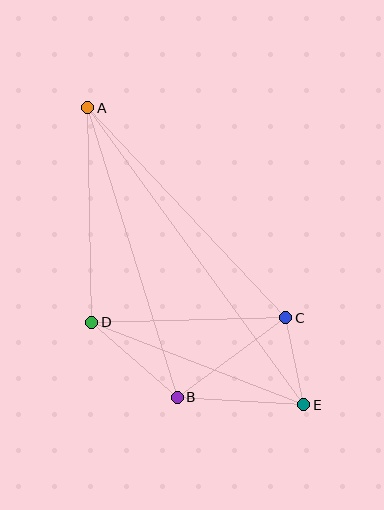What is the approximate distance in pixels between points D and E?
The distance between D and E is approximately 227 pixels.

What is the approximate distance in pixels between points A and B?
The distance between A and B is approximately 303 pixels.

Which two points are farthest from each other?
Points A and E are farthest from each other.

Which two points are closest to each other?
Points C and E are closest to each other.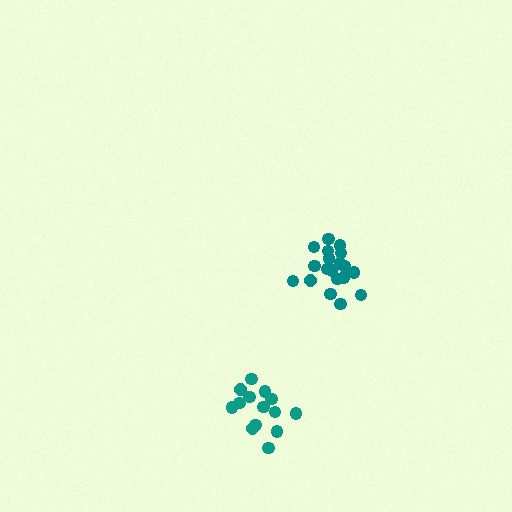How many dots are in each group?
Group 1: 19 dots, Group 2: 14 dots (33 total).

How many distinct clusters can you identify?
There are 2 distinct clusters.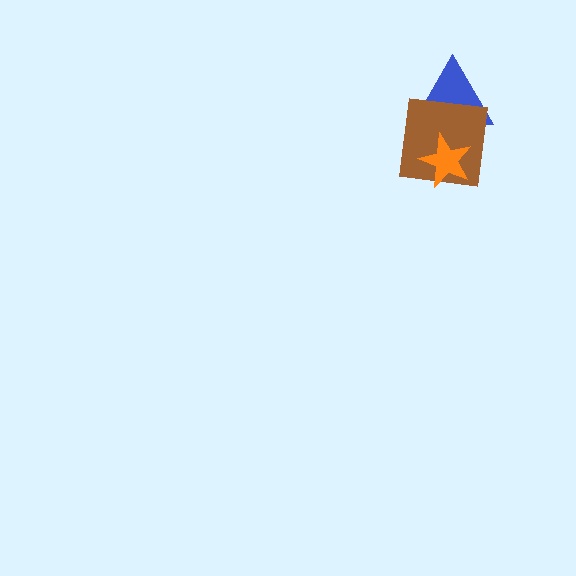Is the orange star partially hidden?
No, no other shape covers it.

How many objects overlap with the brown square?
2 objects overlap with the brown square.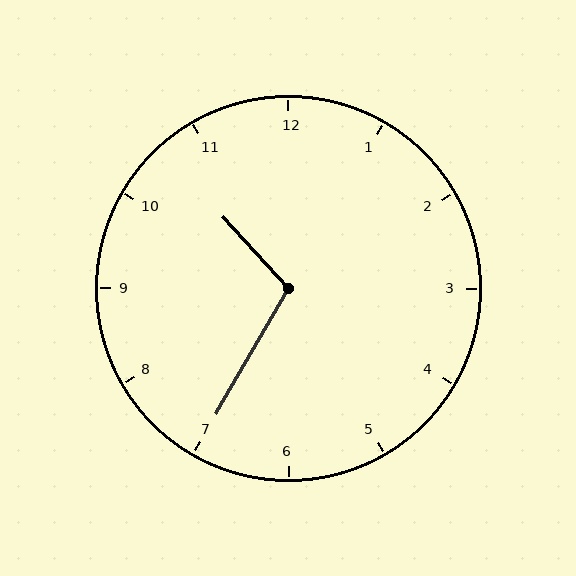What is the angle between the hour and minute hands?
Approximately 108 degrees.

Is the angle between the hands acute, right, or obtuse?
It is obtuse.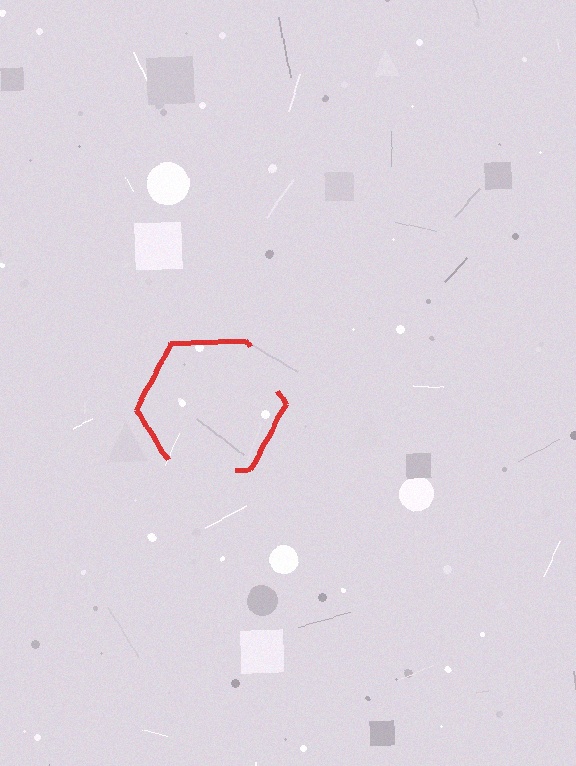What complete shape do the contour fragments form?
The contour fragments form a hexagon.